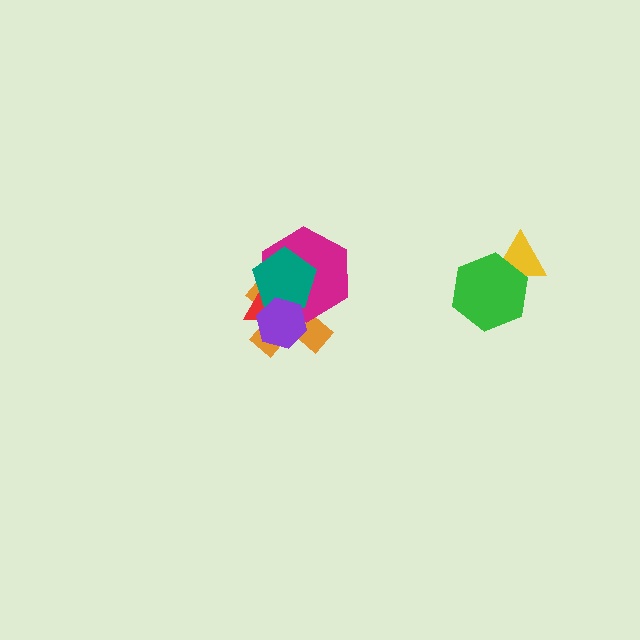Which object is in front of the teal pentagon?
The purple hexagon is in front of the teal pentagon.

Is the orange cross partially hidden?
Yes, it is partially covered by another shape.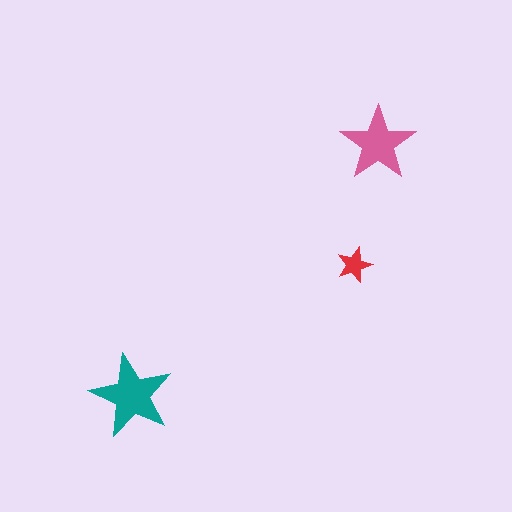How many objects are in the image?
There are 3 objects in the image.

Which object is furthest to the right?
The pink star is rightmost.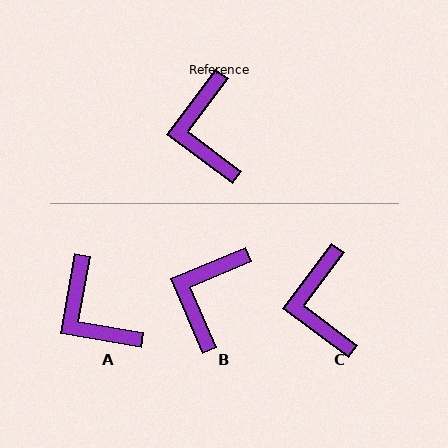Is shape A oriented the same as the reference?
No, it is off by about 27 degrees.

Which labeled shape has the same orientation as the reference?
C.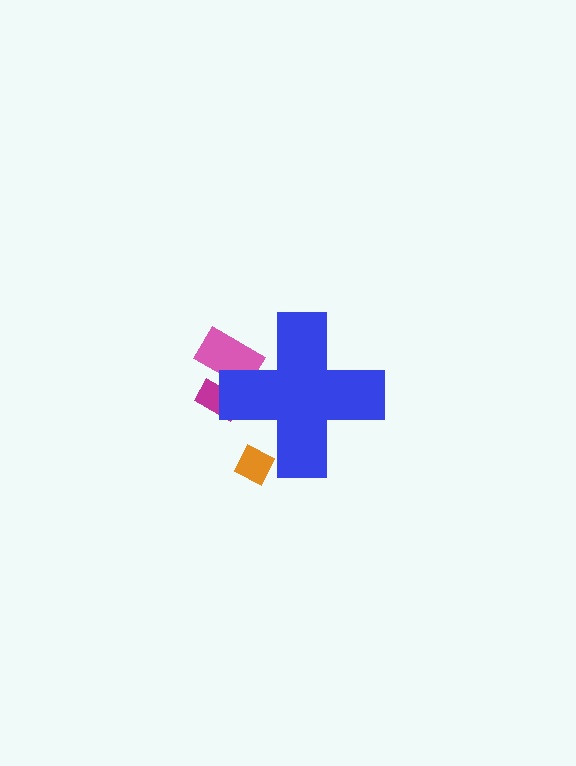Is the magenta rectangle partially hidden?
Yes, the magenta rectangle is partially hidden behind the blue cross.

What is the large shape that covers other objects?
A blue cross.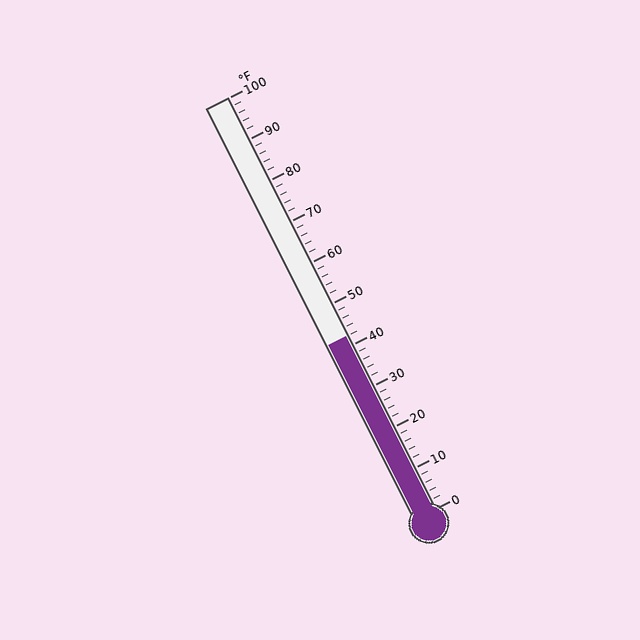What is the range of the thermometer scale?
The thermometer scale ranges from 0°F to 100°F.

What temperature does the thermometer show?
The thermometer shows approximately 42°F.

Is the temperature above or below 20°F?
The temperature is above 20°F.